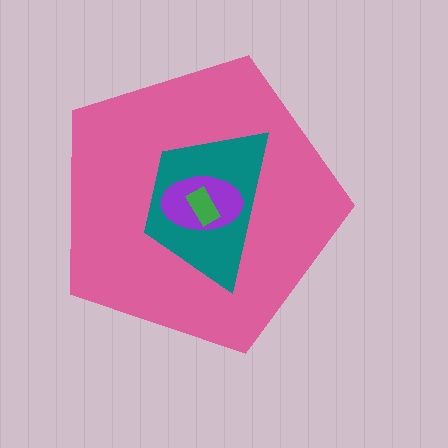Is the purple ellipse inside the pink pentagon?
Yes.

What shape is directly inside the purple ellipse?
The green rectangle.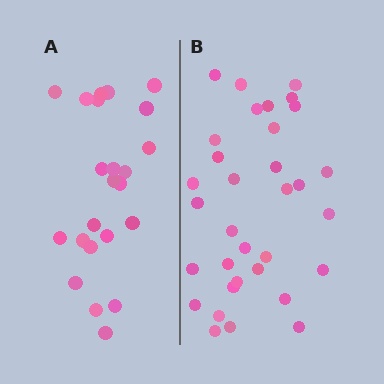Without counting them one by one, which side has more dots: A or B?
Region B (the right region) has more dots.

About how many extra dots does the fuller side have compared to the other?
Region B has roughly 10 or so more dots than region A.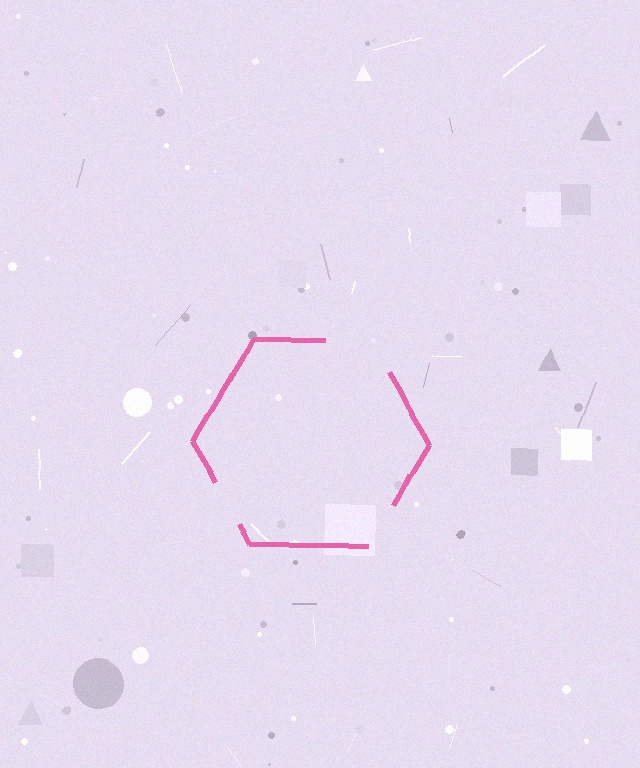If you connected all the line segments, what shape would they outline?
They would outline a hexagon.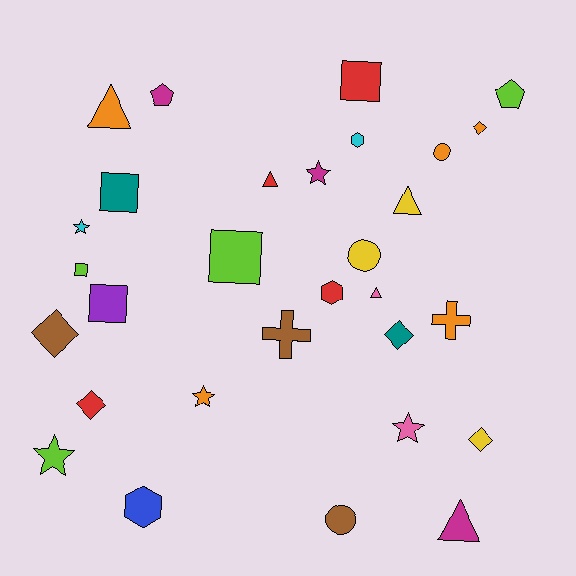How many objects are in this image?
There are 30 objects.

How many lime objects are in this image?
There are 4 lime objects.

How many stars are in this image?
There are 5 stars.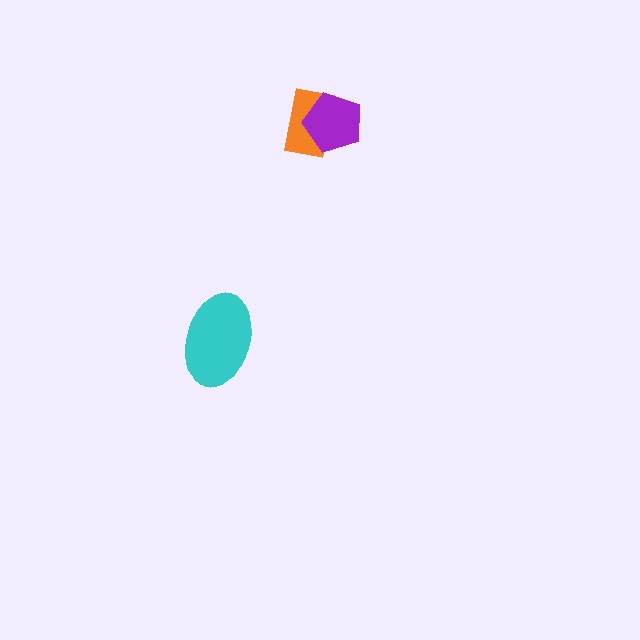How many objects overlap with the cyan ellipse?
0 objects overlap with the cyan ellipse.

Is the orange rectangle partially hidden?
Yes, it is partially covered by another shape.